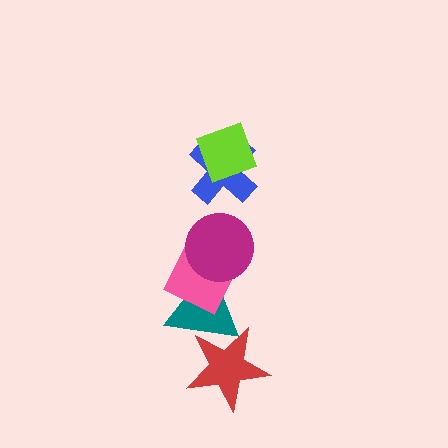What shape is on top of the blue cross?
The lime diamond is on top of the blue cross.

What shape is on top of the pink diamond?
The magenta circle is on top of the pink diamond.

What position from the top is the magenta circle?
The magenta circle is 3rd from the top.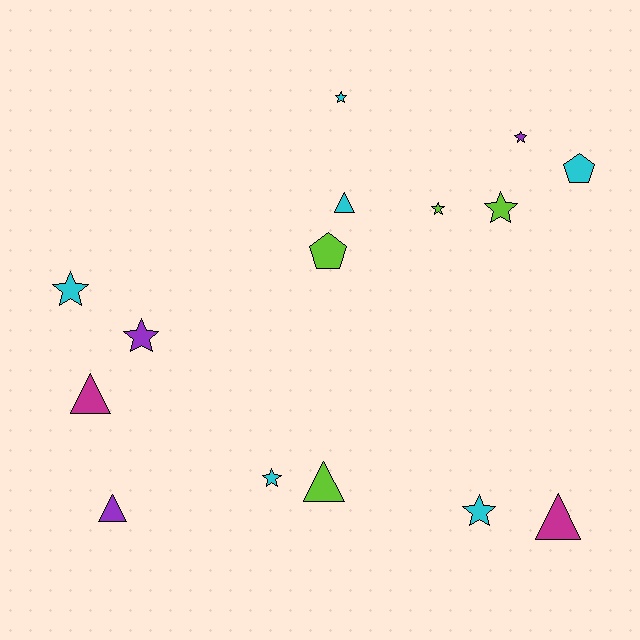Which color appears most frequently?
Cyan, with 6 objects.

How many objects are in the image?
There are 15 objects.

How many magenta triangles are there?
There are 2 magenta triangles.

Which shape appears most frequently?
Star, with 8 objects.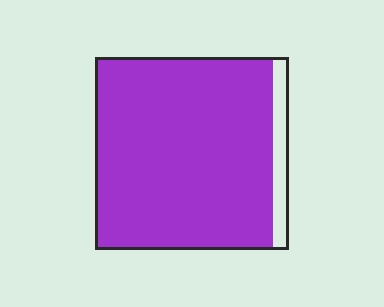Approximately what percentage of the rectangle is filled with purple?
Approximately 90%.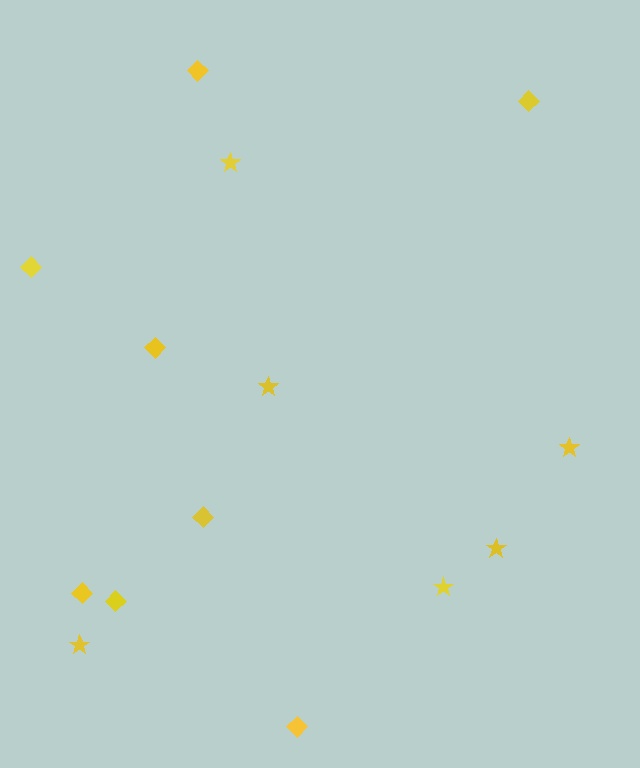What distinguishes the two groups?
There are 2 groups: one group of diamonds (8) and one group of stars (6).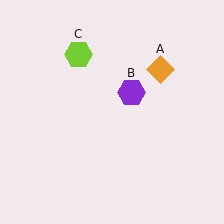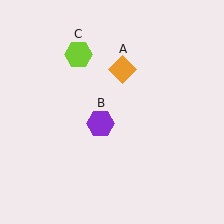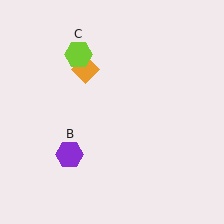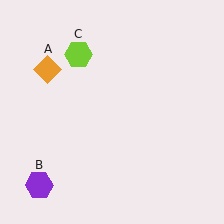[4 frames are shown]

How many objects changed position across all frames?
2 objects changed position: orange diamond (object A), purple hexagon (object B).